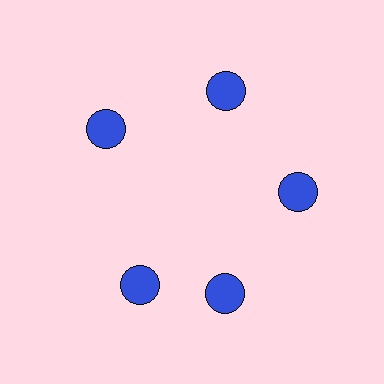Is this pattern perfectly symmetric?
No. The 5 blue circles are arranged in a ring, but one element near the 8 o'clock position is rotated out of alignment along the ring, breaking the 5-fold rotational symmetry.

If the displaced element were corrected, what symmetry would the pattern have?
It would have 5-fold rotational symmetry — the pattern would map onto itself every 72 degrees.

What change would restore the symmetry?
The symmetry would be restored by rotating it back into even spacing with its neighbors so that all 5 circles sit at equal angles and equal distance from the center.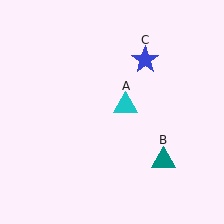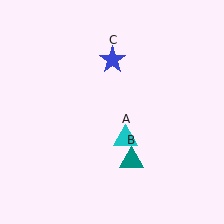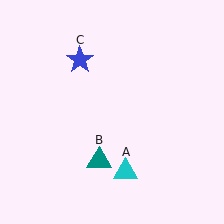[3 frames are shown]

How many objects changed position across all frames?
3 objects changed position: cyan triangle (object A), teal triangle (object B), blue star (object C).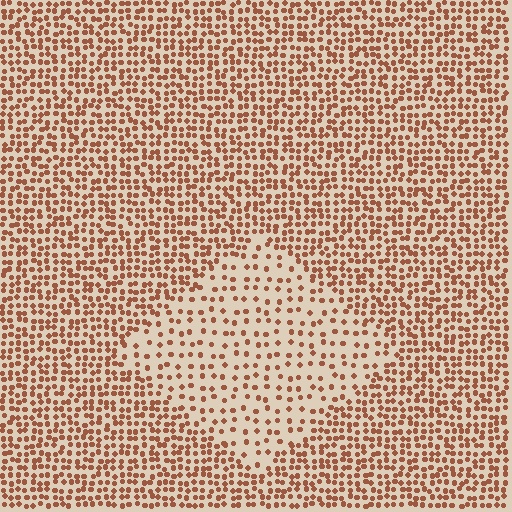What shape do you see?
I see a diamond.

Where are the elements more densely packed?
The elements are more densely packed outside the diamond boundary.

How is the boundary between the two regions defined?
The boundary is defined by a change in element density (approximately 2.2x ratio). All elements are the same color, size, and shape.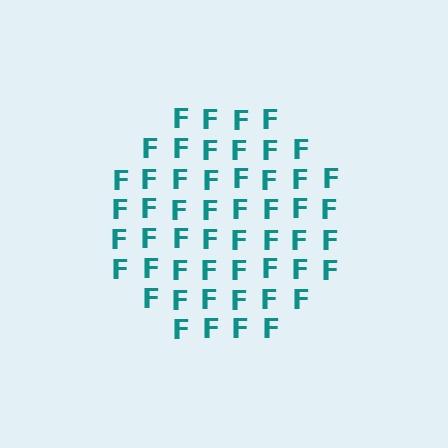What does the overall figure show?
The overall figure shows a hexagon.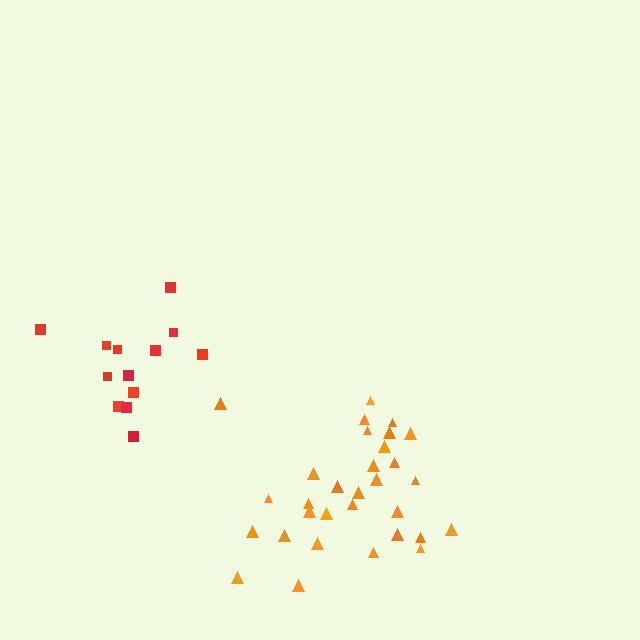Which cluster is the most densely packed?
Red.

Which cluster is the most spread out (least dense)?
Orange.